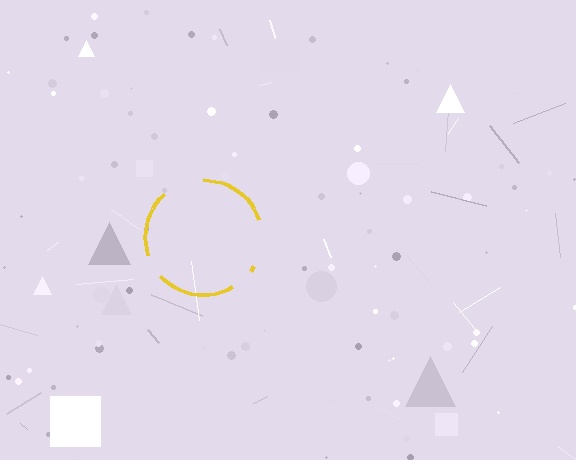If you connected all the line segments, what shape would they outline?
They would outline a circle.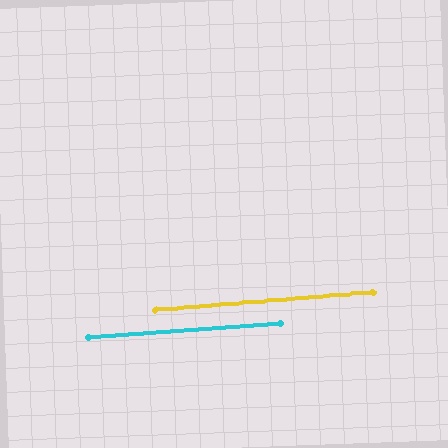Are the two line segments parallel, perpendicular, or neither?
Parallel — their directions differ by only 0.6°.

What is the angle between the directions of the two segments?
Approximately 1 degree.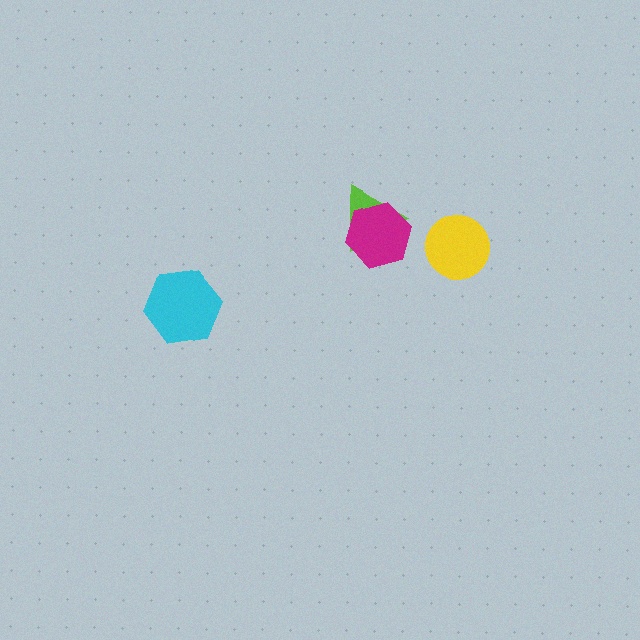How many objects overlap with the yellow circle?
0 objects overlap with the yellow circle.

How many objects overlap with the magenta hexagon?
1 object overlaps with the magenta hexagon.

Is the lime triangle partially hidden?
Yes, it is partially covered by another shape.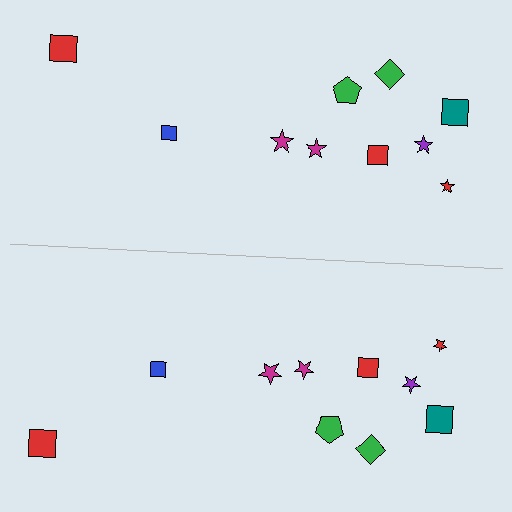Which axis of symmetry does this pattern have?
The pattern has a horizontal axis of symmetry running through the center of the image.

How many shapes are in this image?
There are 20 shapes in this image.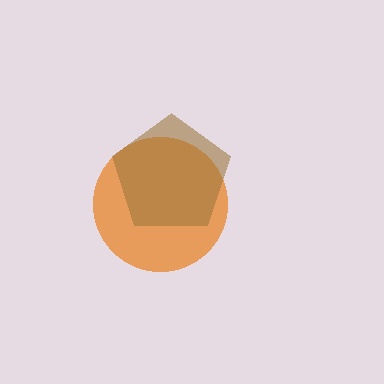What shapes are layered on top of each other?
The layered shapes are: an orange circle, a brown pentagon.